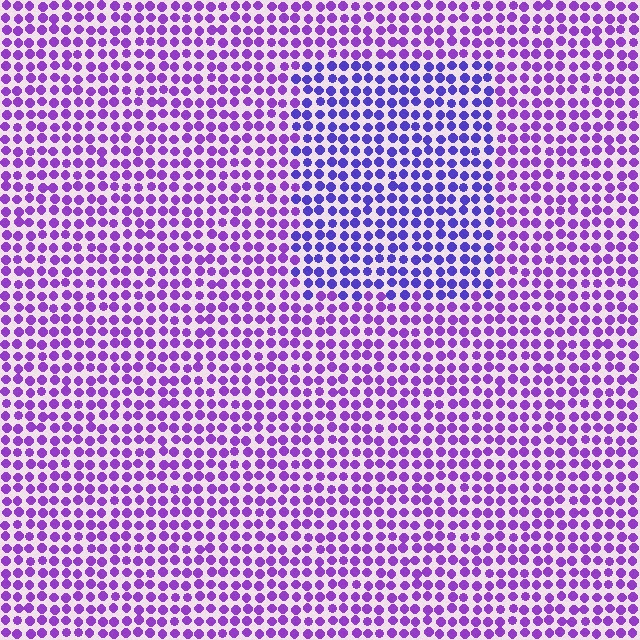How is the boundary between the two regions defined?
The boundary is defined purely by a slight shift in hue (about 29 degrees). Spacing, size, and orientation are identical on both sides.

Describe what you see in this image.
The image is filled with small purple elements in a uniform arrangement. A rectangle-shaped region is visible where the elements are tinted to a slightly different hue, forming a subtle color boundary.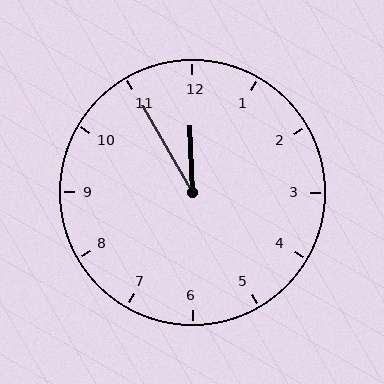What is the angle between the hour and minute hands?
Approximately 28 degrees.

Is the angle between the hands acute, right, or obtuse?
It is acute.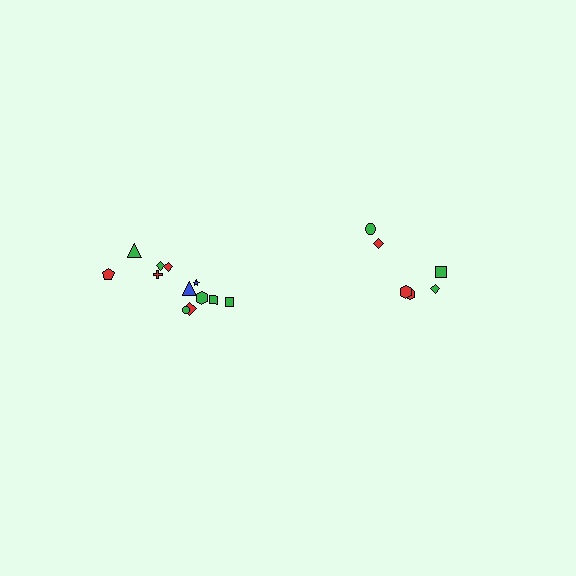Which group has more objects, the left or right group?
The left group.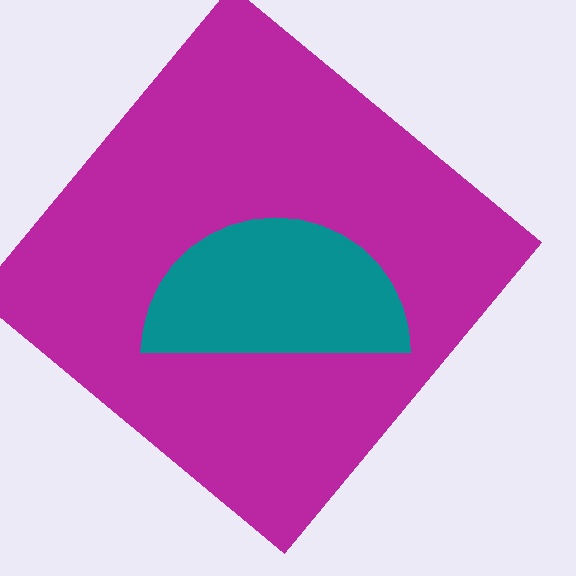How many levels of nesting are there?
2.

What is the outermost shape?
The magenta diamond.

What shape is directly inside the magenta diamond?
The teal semicircle.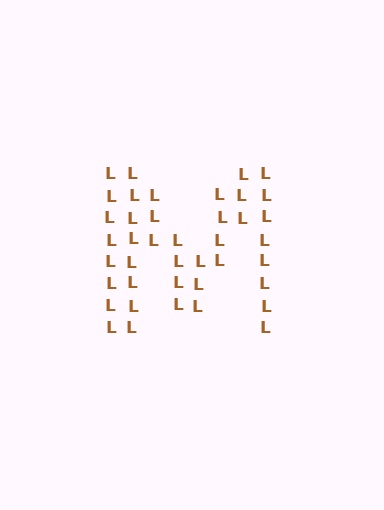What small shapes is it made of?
It is made of small letter L's.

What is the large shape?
The large shape is the letter M.